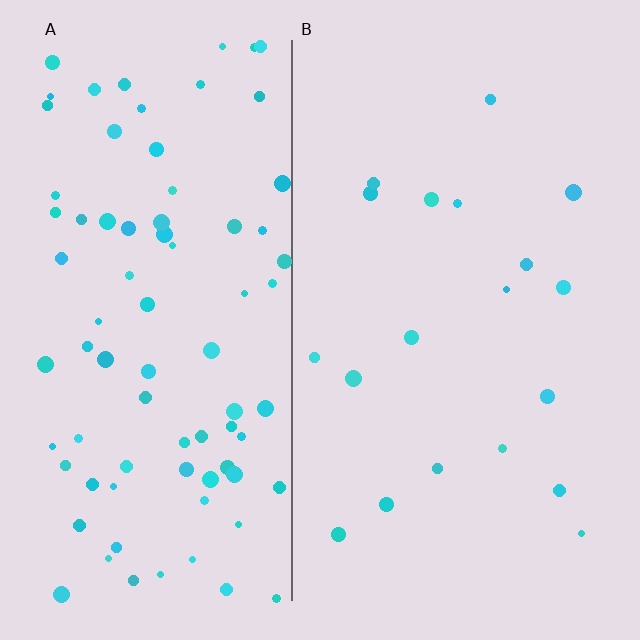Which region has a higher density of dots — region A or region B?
A (the left).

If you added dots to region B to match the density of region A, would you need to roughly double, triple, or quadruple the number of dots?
Approximately quadruple.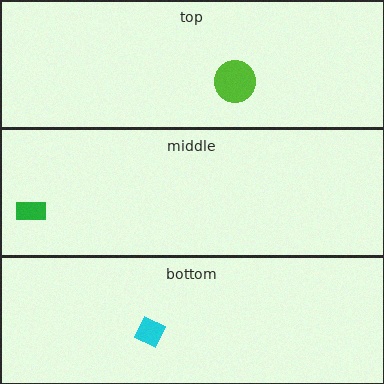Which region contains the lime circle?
The top region.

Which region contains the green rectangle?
The middle region.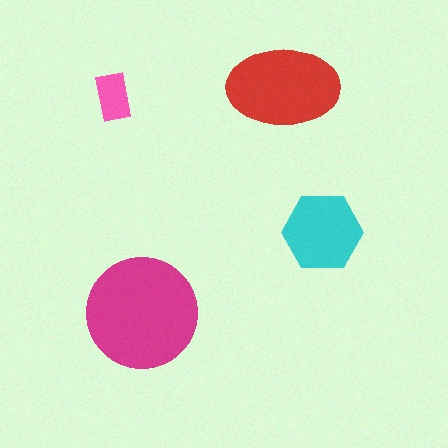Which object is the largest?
The magenta circle.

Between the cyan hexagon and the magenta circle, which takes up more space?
The magenta circle.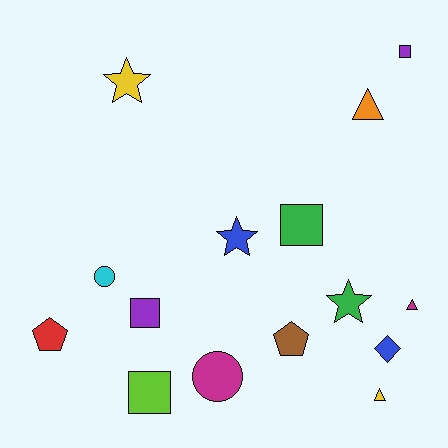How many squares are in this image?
There are 4 squares.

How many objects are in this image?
There are 15 objects.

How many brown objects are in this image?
There is 1 brown object.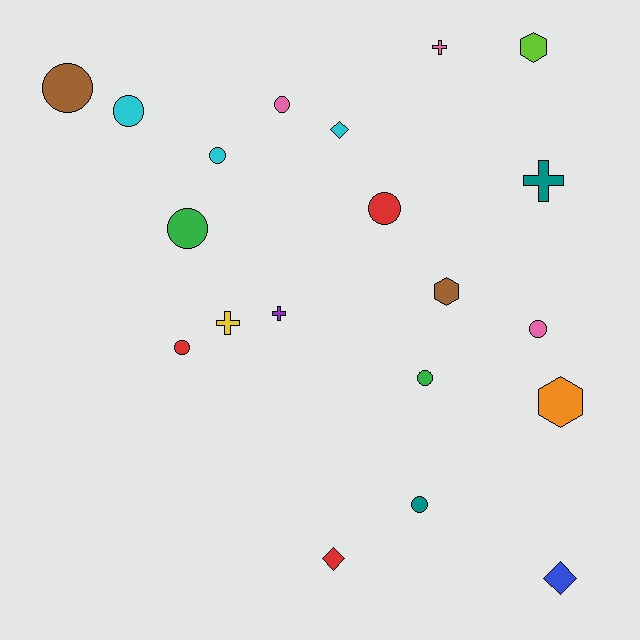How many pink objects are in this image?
There are 3 pink objects.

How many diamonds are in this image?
There are 3 diamonds.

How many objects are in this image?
There are 20 objects.